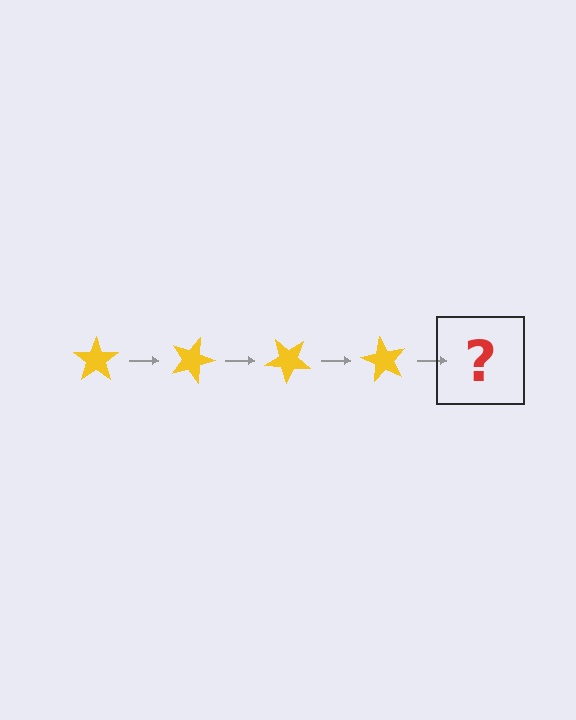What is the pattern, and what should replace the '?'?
The pattern is that the star rotates 20 degrees each step. The '?' should be a yellow star rotated 80 degrees.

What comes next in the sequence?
The next element should be a yellow star rotated 80 degrees.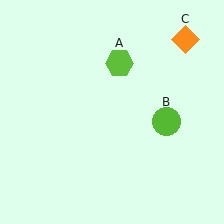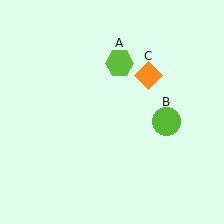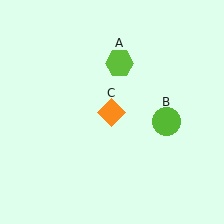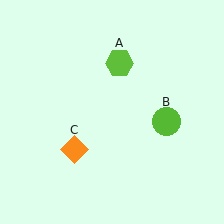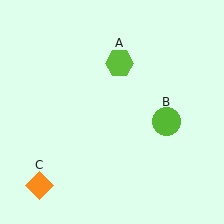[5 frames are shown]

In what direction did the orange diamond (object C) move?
The orange diamond (object C) moved down and to the left.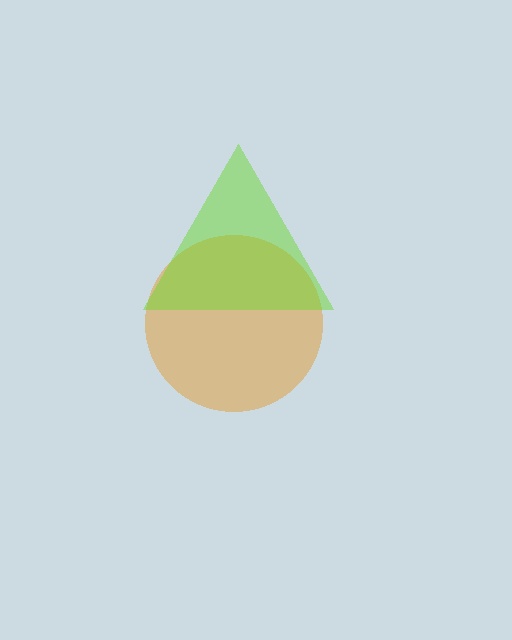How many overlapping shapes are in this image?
There are 2 overlapping shapes in the image.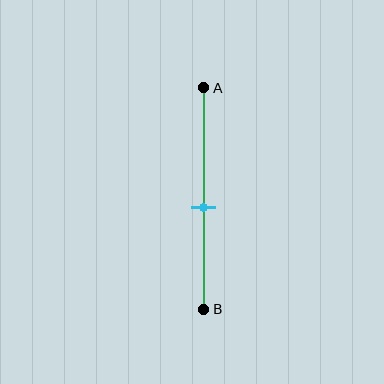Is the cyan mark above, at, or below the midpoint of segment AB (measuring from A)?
The cyan mark is below the midpoint of segment AB.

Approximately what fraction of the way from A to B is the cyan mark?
The cyan mark is approximately 55% of the way from A to B.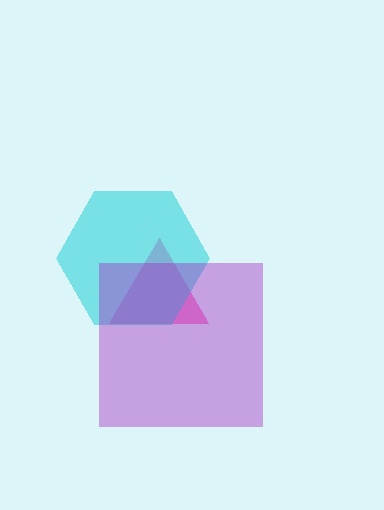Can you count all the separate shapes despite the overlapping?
Yes, there are 3 separate shapes.